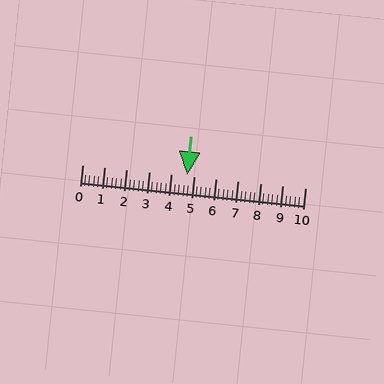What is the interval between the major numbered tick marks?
The major tick marks are spaced 1 units apart.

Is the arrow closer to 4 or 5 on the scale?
The arrow is closer to 5.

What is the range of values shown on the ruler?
The ruler shows values from 0 to 10.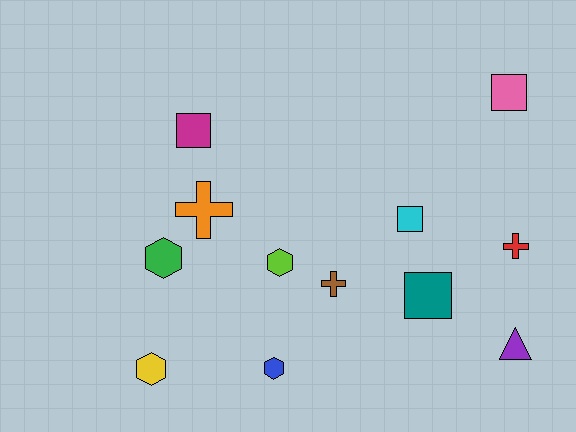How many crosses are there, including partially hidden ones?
There are 3 crosses.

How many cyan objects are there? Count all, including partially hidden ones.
There is 1 cyan object.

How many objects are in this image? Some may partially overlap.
There are 12 objects.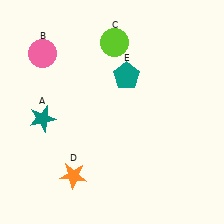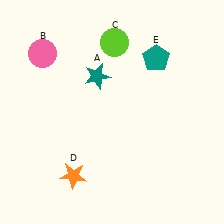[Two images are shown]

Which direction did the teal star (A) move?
The teal star (A) moved right.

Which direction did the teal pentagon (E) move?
The teal pentagon (E) moved right.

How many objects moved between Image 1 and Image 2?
2 objects moved between the two images.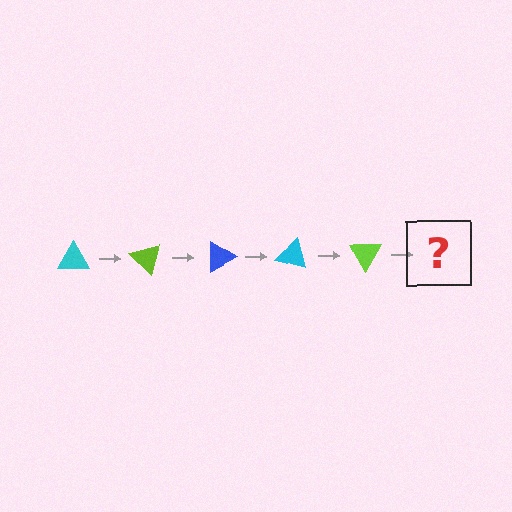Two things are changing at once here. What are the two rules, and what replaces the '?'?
The two rules are that it rotates 45 degrees each step and the color cycles through cyan, lime, and blue. The '?' should be a blue triangle, rotated 225 degrees from the start.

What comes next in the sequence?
The next element should be a blue triangle, rotated 225 degrees from the start.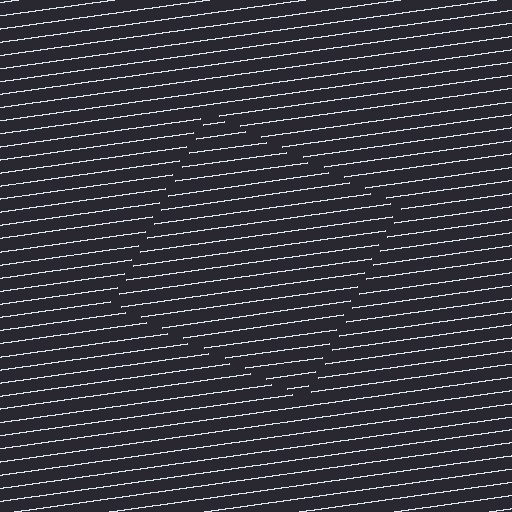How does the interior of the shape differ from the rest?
The interior of the shape contains the same grating, shifted by half a period — the contour is defined by the phase discontinuity where line-ends from the inner and outer gratings abut.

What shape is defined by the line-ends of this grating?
An illusory square. The interior of the shape contains the same grating, shifted by half a period — the contour is defined by the phase discontinuity where line-ends from the inner and outer gratings abut.